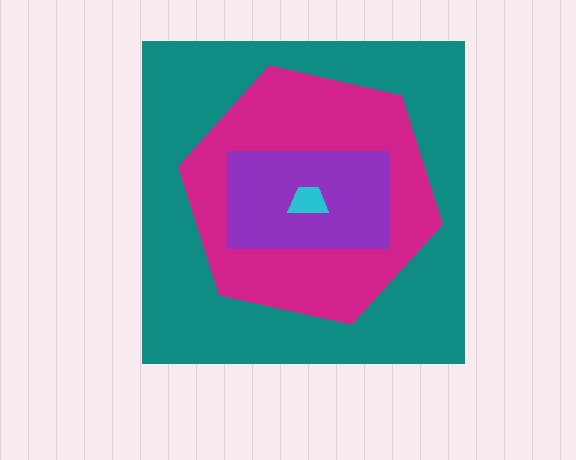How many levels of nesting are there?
4.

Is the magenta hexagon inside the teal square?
Yes.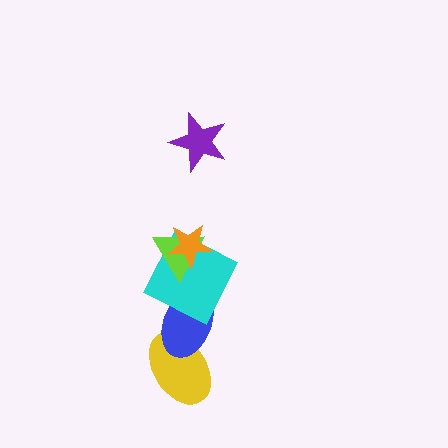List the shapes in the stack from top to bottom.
From top to bottom: the purple star, the orange star, the lime triangle, the cyan square, the blue ellipse, the yellow ellipse.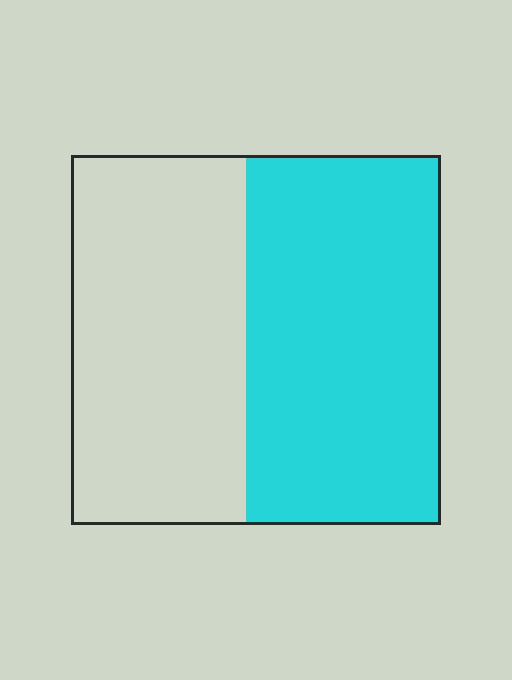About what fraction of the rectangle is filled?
About one half (1/2).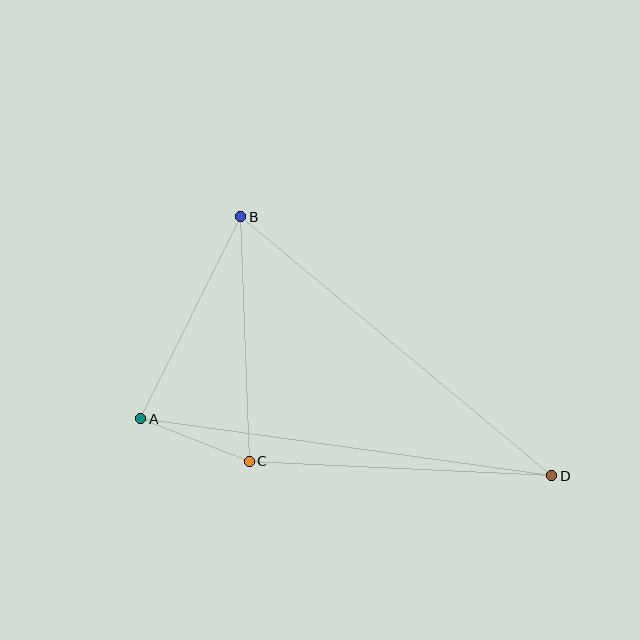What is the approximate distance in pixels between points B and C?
The distance between B and C is approximately 245 pixels.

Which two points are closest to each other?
Points A and C are closest to each other.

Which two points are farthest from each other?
Points A and D are farthest from each other.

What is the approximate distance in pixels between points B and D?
The distance between B and D is approximately 405 pixels.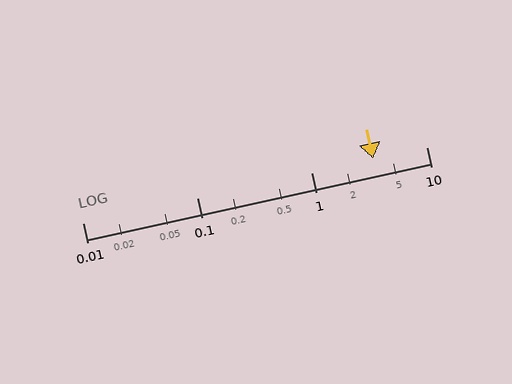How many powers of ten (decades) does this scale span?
The scale spans 3 decades, from 0.01 to 10.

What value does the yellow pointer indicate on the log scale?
The pointer indicates approximately 3.4.